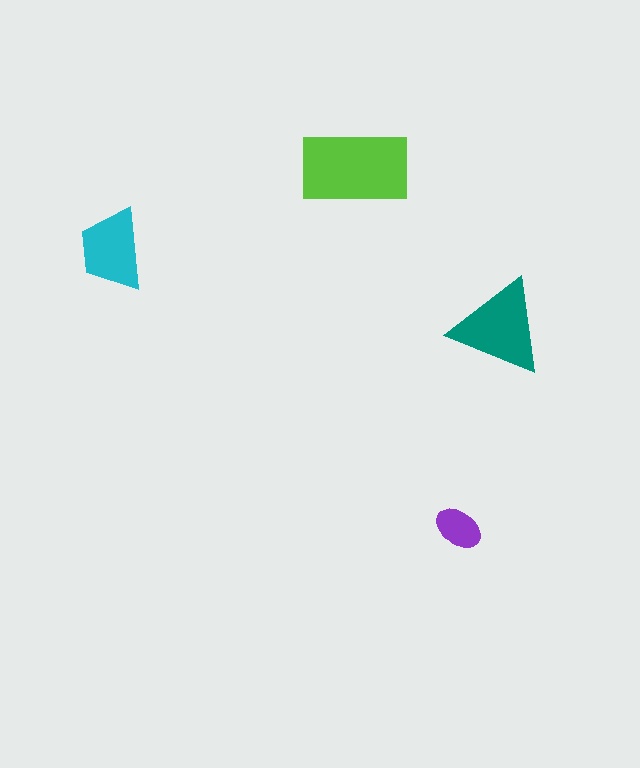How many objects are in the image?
There are 4 objects in the image.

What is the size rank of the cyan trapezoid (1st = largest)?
3rd.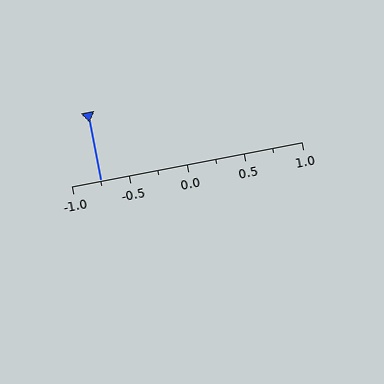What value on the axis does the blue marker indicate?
The marker indicates approximately -0.75.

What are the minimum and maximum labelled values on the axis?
The axis runs from -1.0 to 1.0.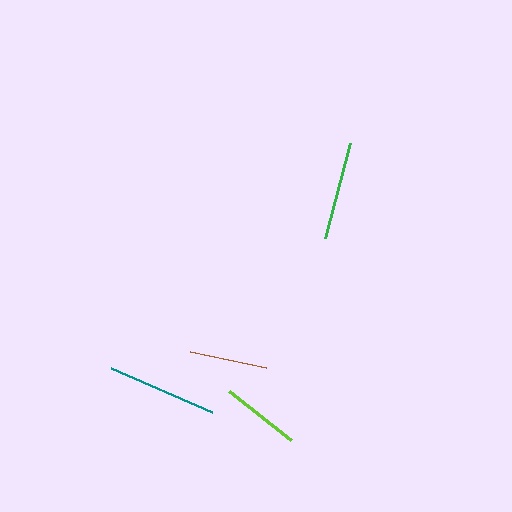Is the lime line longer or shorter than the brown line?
The lime line is longer than the brown line.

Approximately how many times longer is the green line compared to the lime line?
The green line is approximately 1.3 times the length of the lime line.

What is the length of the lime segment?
The lime segment is approximately 79 pixels long.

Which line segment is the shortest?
The brown line is the shortest at approximately 78 pixels.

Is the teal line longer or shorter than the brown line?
The teal line is longer than the brown line.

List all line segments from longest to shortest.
From longest to shortest: teal, green, lime, brown.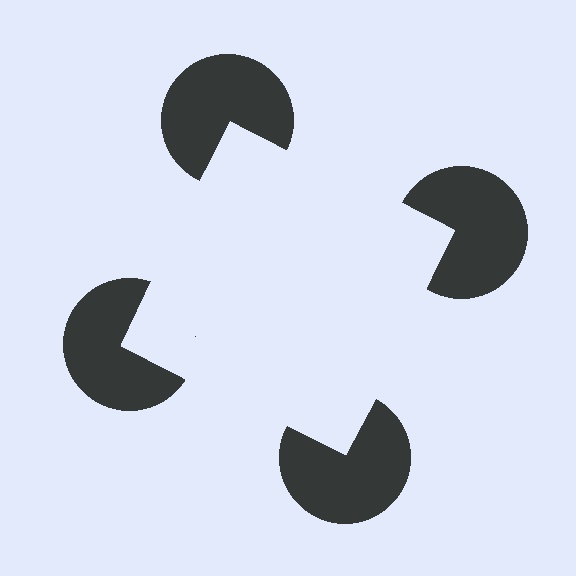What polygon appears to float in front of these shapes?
An illusory square — its edges are inferred from the aligned wedge cuts in the pac-man discs, not physically drawn.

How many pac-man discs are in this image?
There are 4 — one at each vertex of the illusory square.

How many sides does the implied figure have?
4 sides.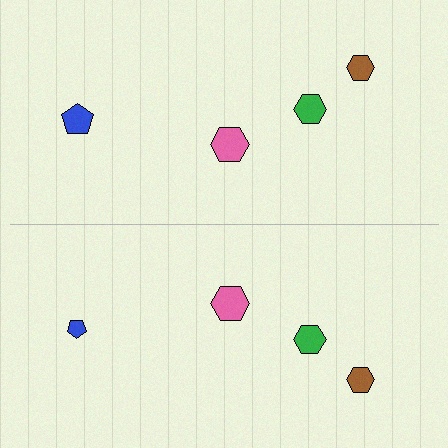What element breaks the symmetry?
The blue pentagon on the bottom side has a different size than its mirror counterpart.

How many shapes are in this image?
There are 8 shapes in this image.